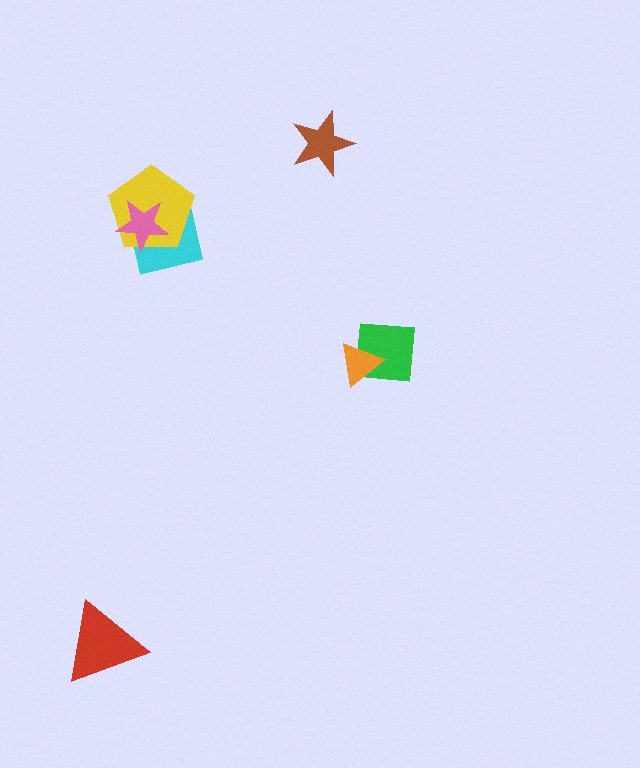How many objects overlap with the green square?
1 object overlaps with the green square.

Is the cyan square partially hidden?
Yes, it is partially covered by another shape.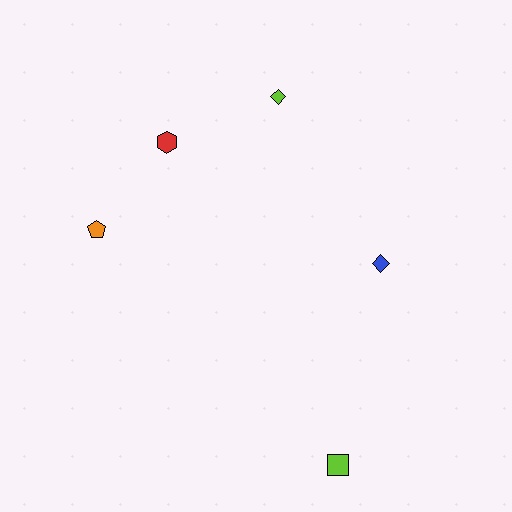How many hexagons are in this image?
There is 1 hexagon.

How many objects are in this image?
There are 5 objects.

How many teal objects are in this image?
There are no teal objects.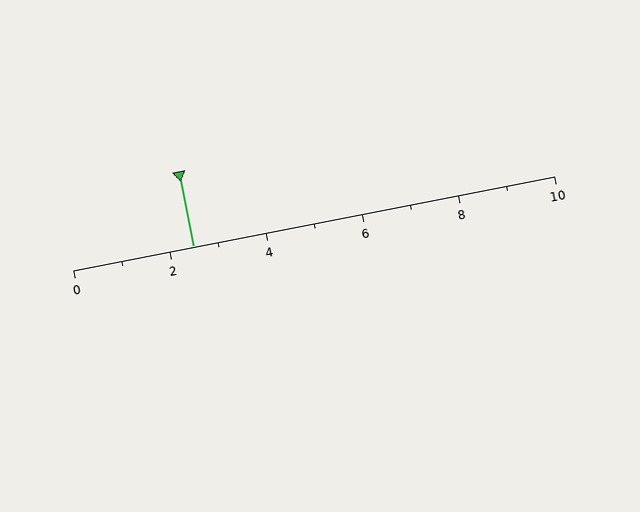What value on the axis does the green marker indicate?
The marker indicates approximately 2.5.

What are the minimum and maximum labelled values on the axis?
The axis runs from 0 to 10.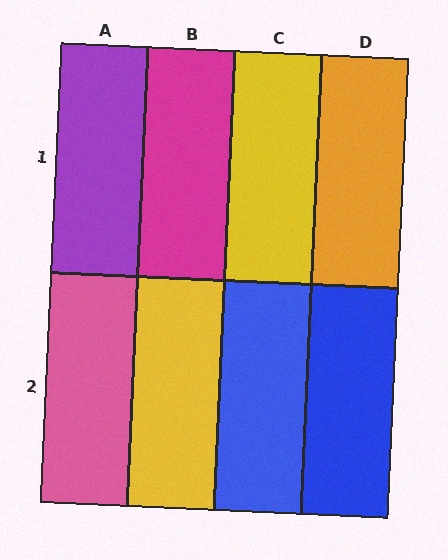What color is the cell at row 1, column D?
Orange.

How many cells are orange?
1 cell is orange.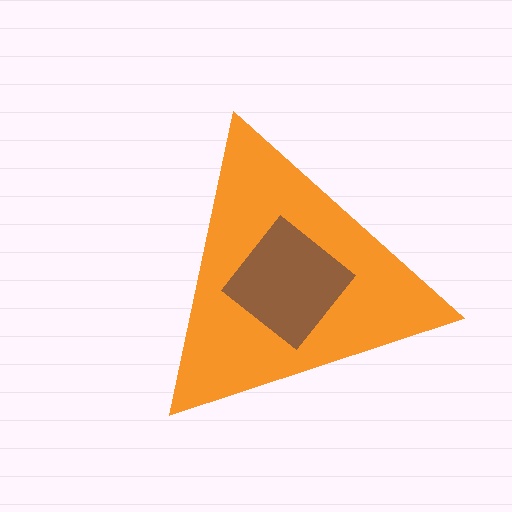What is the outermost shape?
The orange triangle.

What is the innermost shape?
The brown diamond.